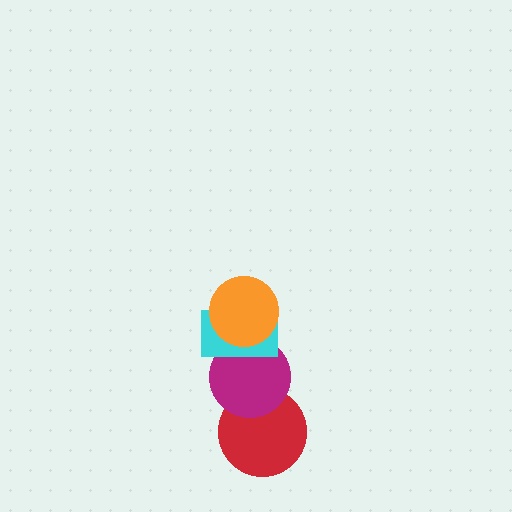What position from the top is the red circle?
The red circle is 4th from the top.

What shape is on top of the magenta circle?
The cyan rectangle is on top of the magenta circle.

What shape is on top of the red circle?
The magenta circle is on top of the red circle.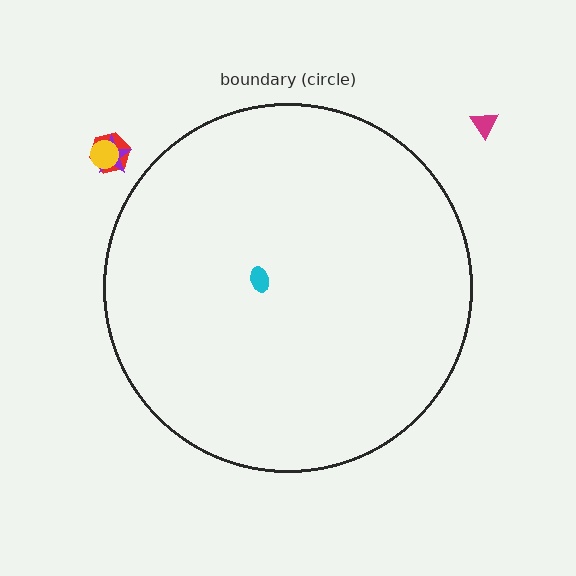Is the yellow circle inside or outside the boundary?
Outside.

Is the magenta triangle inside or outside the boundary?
Outside.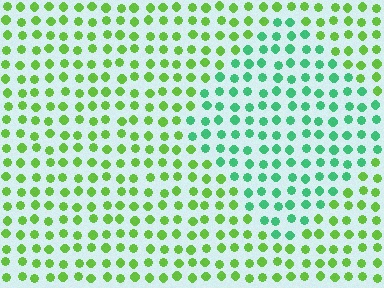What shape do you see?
I see a diamond.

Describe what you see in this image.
The image is filled with small lime elements in a uniform arrangement. A diamond-shaped region is visible where the elements are tinted to a slightly different hue, forming a subtle color boundary.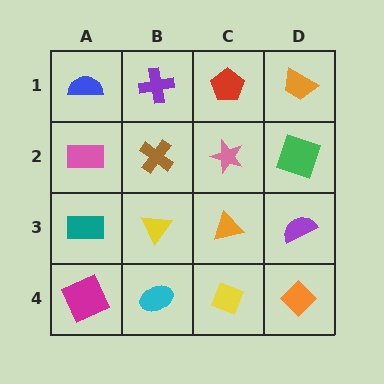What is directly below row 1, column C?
A pink star.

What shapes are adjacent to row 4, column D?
A purple semicircle (row 3, column D), a yellow diamond (row 4, column C).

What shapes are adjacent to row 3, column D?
A green square (row 2, column D), an orange diamond (row 4, column D), an orange triangle (row 3, column C).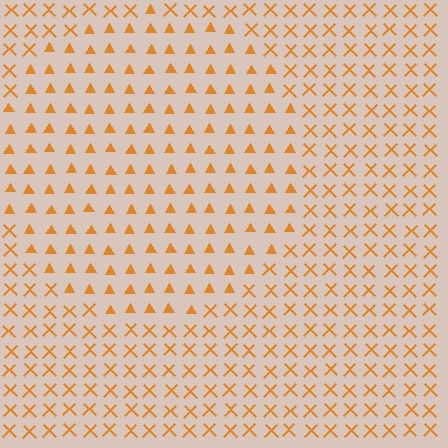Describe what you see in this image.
The image is filled with small orange elements arranged in a uniform grid. A circle-shaped region contains triangles, while the surrounding area contains X marks. The boundary is defined purely by the change in element shape.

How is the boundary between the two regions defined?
The boundary is defined by a change in element shape: triangles inside vs. X marks outside. All elements share the same color and spacing.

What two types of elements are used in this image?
The image uses triangles inside the circle region and X marks outside it.